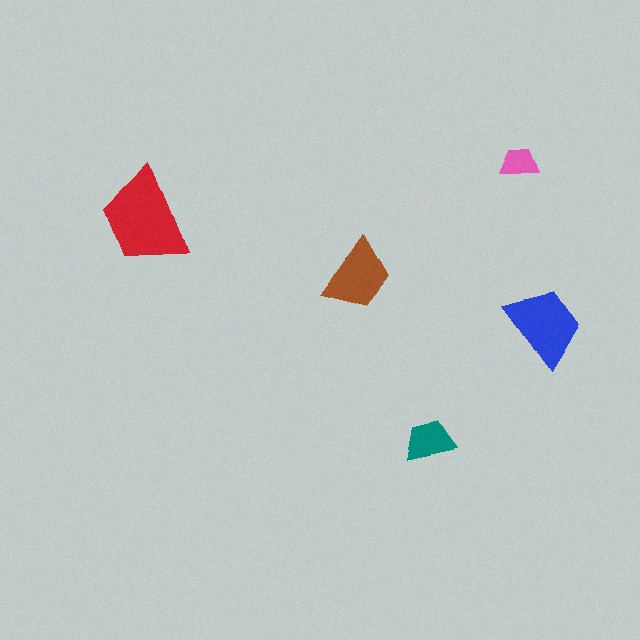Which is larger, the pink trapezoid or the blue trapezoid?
The blue one.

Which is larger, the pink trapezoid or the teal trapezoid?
The teal one.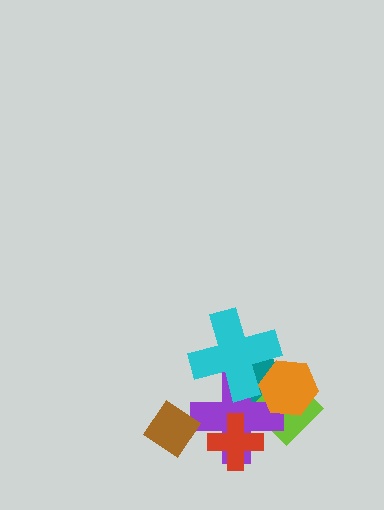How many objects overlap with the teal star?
4 objects overlap with the teal star.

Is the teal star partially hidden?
Yes, it is partially covered by another shape.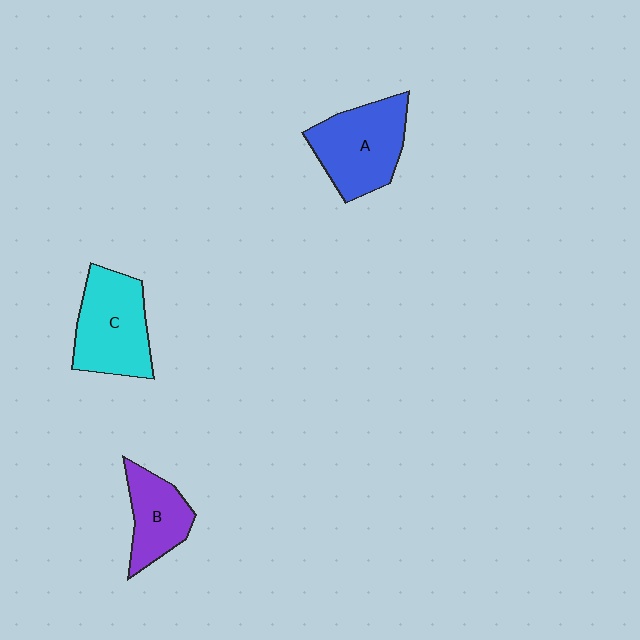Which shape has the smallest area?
Shape B (purple).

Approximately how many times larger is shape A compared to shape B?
Approximately 1.5 times.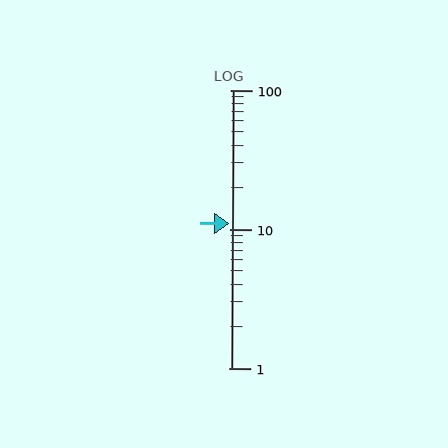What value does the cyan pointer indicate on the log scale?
The pointer indicates approximately 11.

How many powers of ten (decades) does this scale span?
The scale spans 2 decades, from 1 to 100.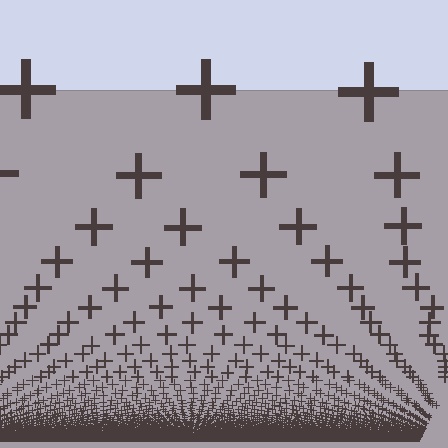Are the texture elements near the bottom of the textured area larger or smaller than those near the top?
Smaller. The gradient is inverted — elements near the bottom are smaller and denser.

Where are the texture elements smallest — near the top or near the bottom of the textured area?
Near the bottom.